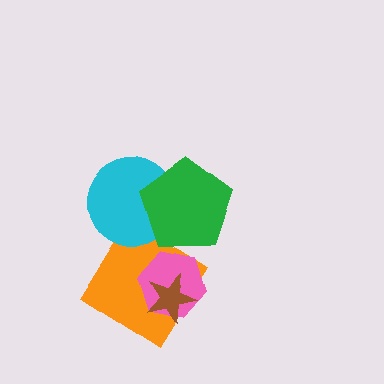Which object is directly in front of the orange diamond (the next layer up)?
The pink hexagon is directly in front of the orange diamond.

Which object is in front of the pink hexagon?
The brown star is in front of the pink hexagon.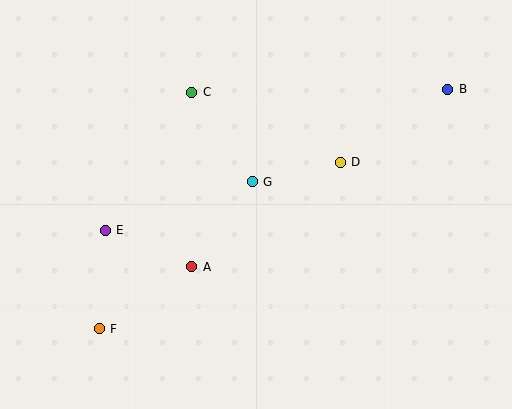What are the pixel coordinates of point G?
Point G is at (252, 182).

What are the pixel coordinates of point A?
Point A is at (192, 267).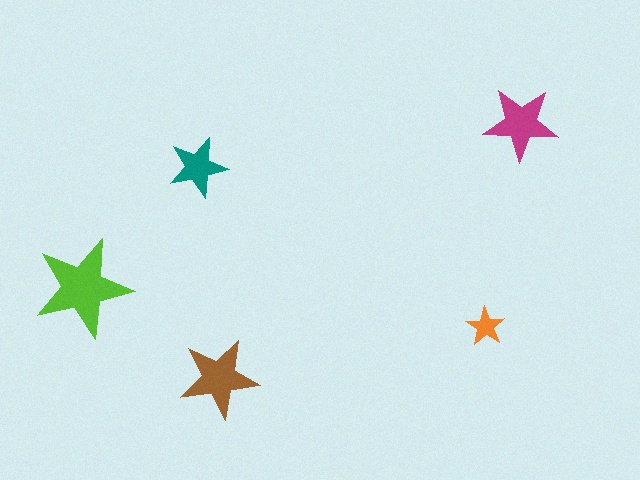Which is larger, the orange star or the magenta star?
The magenta one.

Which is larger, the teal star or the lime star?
The lime one.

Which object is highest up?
The magenta star is topmost.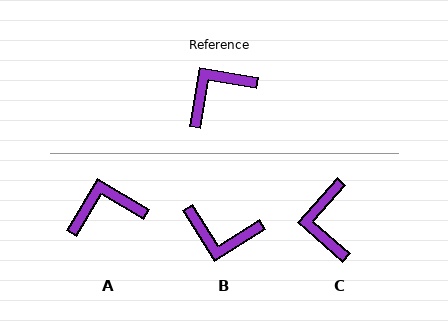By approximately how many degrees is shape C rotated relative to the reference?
Approximately 58 degrees counter-clockwise.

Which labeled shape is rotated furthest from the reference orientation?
B, about 132 degrees away.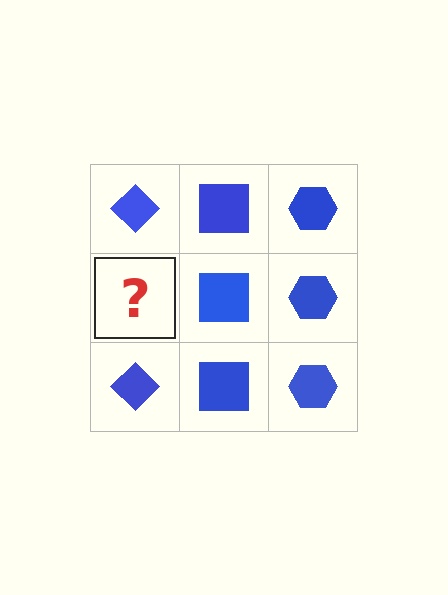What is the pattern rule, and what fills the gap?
The rule is that each column has a consistent shape. The gap should be filled with a blue diamond.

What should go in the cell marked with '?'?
The missing cell should contain a blue diamond.